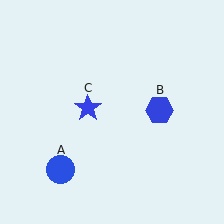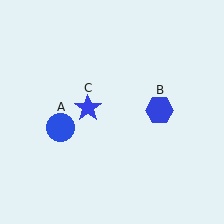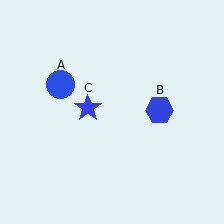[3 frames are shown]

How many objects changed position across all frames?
1 object changed position: blue circle (object A).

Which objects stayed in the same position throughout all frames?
Blue hexagon (object B) and blue star (object C) remained stationary.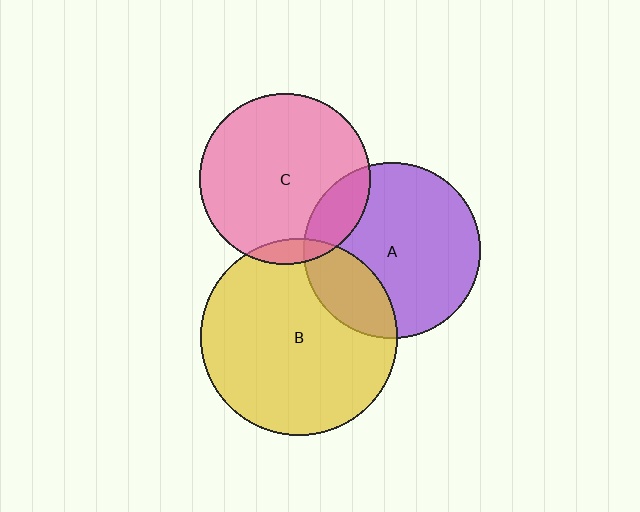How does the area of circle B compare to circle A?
Approximately 1.2 times.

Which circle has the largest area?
Circle B (yellow).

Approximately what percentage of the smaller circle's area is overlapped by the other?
Approximately 5%.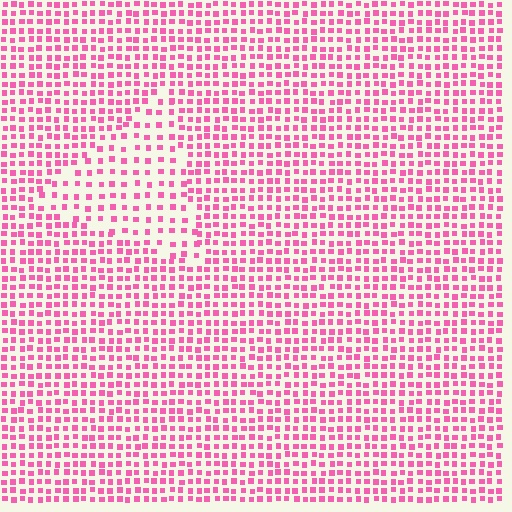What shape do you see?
I see a triangle.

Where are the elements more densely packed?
The elements are more densely packed outside the triangle boundary.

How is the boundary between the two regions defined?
The boundary is defined by a change in element density (approximately 1.8x ratio). All elements are the same color, size, and shape.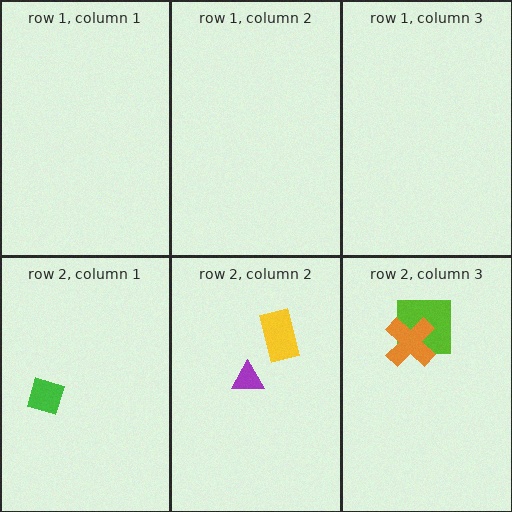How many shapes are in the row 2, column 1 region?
1.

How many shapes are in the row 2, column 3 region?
2.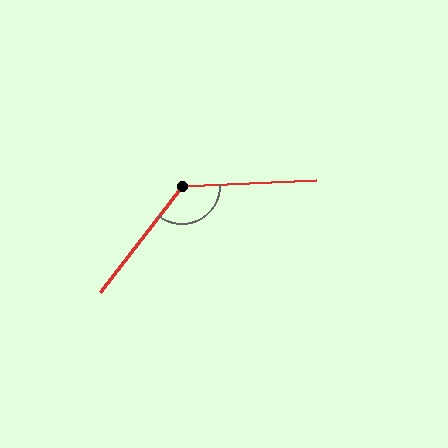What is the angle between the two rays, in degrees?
Approximately 130 degrees.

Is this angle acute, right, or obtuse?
It is obtuse.